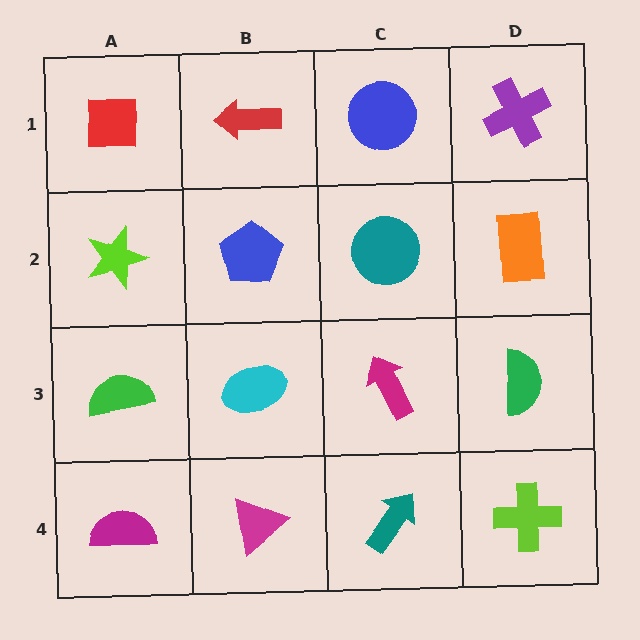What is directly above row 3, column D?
An orange rectangle.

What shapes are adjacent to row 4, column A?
A green semicircle (row 3, column A), a magenta triangle (row 4, column B).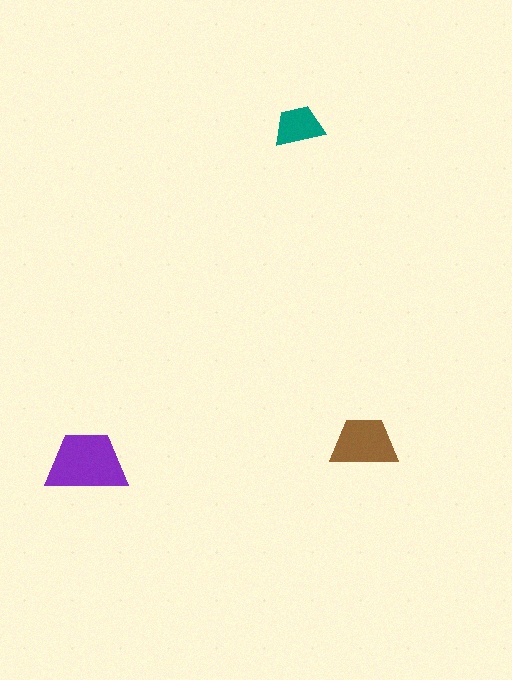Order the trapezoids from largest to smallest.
the purple one, the brown one, the teal one.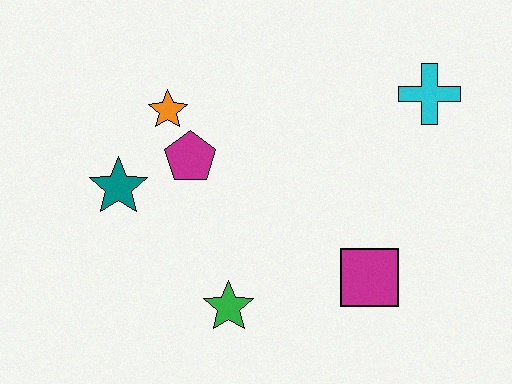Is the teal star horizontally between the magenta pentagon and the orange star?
No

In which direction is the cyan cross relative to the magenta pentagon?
The cyan cross is to the right of the magenta pentagon.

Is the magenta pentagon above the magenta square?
Yes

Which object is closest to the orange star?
The magenta pentagon is closest to the orange star.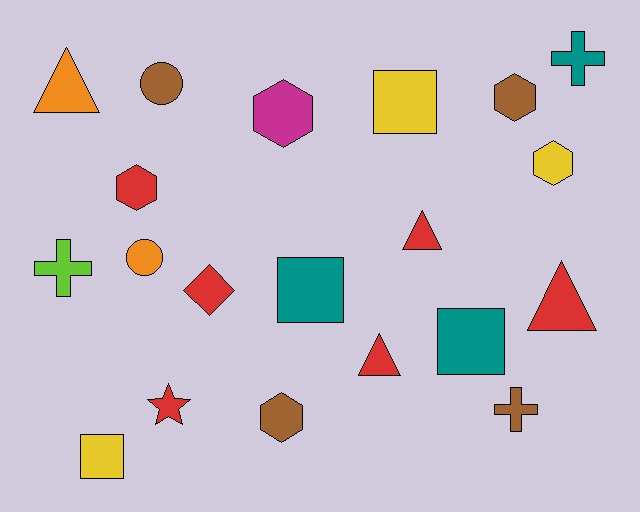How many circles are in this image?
There are 2 circles.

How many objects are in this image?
There are 20 objects.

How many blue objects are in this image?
There are no blue objects.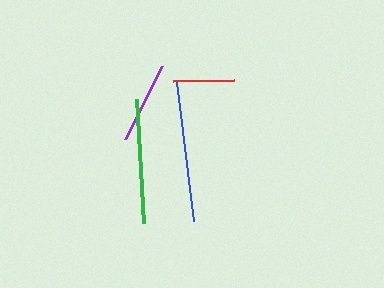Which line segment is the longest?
The blue line is the longest at approximately 140 pixels.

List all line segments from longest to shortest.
From longest to shortest: blue, green, purple, red.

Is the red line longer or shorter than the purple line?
The purple line is longer than the red line.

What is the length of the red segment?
The red segment is approximately 62 pixels long.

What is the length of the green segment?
The green segment is approximately 124 pixels long.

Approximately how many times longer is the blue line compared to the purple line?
The blue line is approximately 1.7 times the length of the purple line.